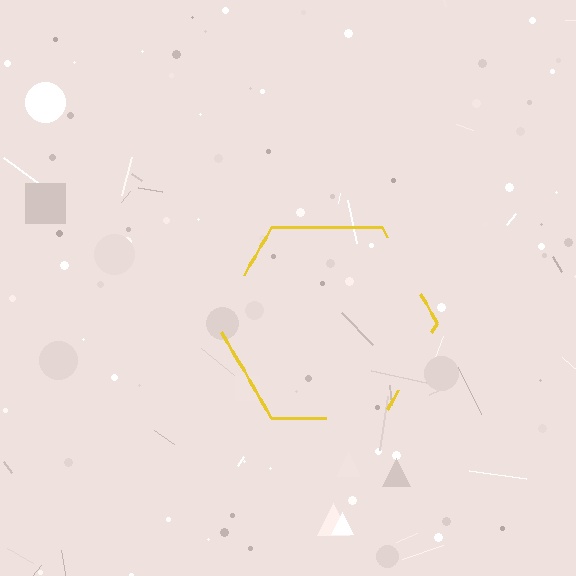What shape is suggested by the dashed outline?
The dashed outline suggests a hexagon.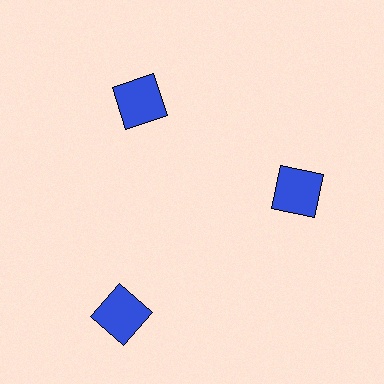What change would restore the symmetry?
The symmetry would be restored by moving it inward, back onto the ring so that all 3 squares sit at equal angles and equal distance from the center.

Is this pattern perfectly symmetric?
No. The 3 blue squares are arranged in a ring, but one element near the 7 o'clock position is pushed outward from the center, breaking the 3-fold rotational symmetry.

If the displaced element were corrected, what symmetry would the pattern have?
It would have 3-fold rotational symmetry — the pattern would map onto itself every 120 degrees.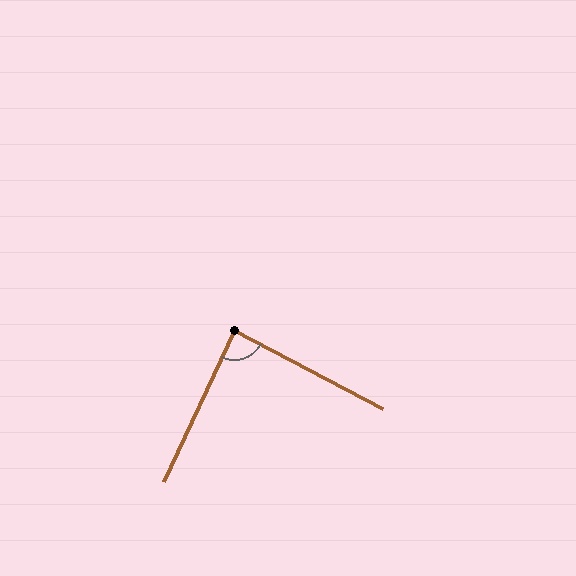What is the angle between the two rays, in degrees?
Approximately 87 degrees.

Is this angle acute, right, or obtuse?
It is approximately a right angle.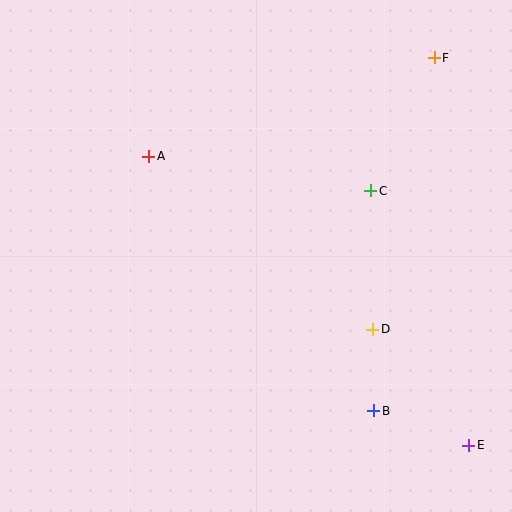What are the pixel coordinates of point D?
Point D is at (373, 329).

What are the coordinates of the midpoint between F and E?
The midpoint between F and E is at (452, 252).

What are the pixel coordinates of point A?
Point A is at (149, 156).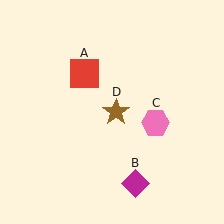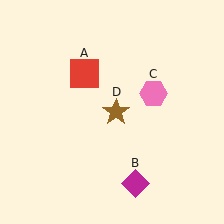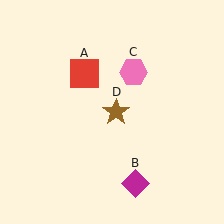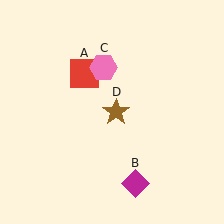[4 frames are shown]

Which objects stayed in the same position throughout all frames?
Red square (object A) and magenta diamond (object B) and brown star (object D) remained stationary.